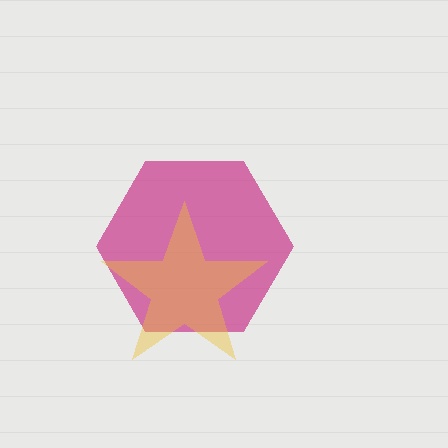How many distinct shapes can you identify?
There are 2 distinct shapes: a magenta hexagon, a yellow star.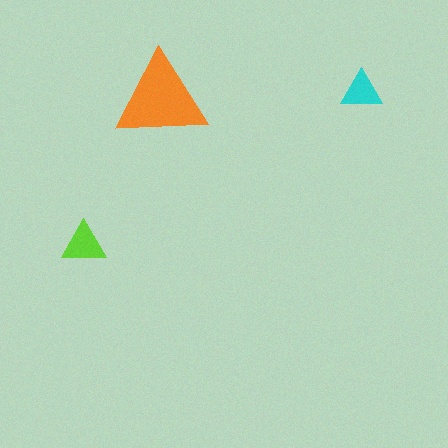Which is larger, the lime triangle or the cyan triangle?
The lime one.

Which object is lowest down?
The lime triangle is bottommost.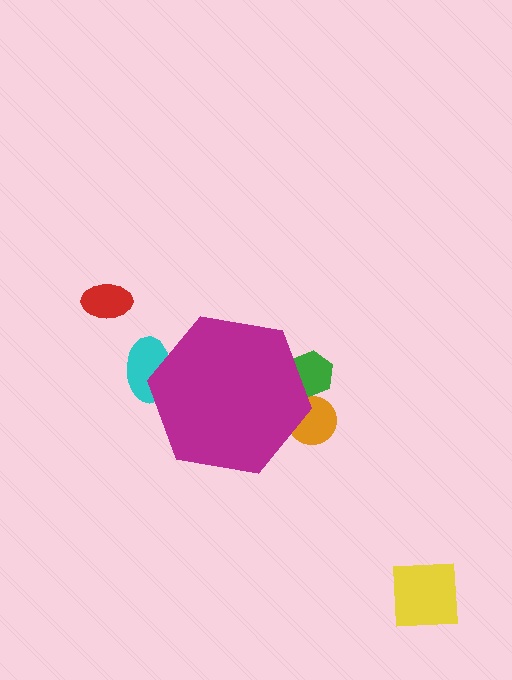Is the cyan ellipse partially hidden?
Yes, the cyan ellipse is partially hidden behind the magenta hexagon.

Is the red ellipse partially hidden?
No, the red ellipse is fully visible.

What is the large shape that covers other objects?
A magenta hexagon.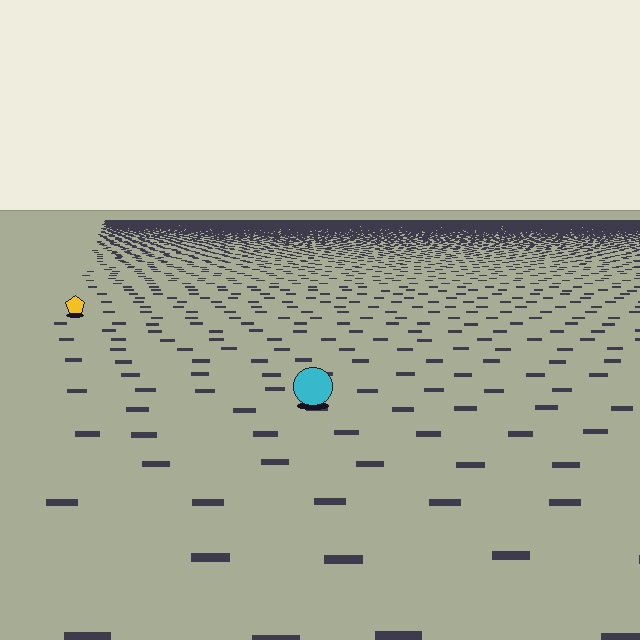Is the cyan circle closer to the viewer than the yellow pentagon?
Yes. The cyan circle is closer — you can tell from the texture gradient: the ground texture is coarser near it.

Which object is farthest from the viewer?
The yellow pentagon is farthest from the viewer. It appears smaller and the ground texture around it is denser.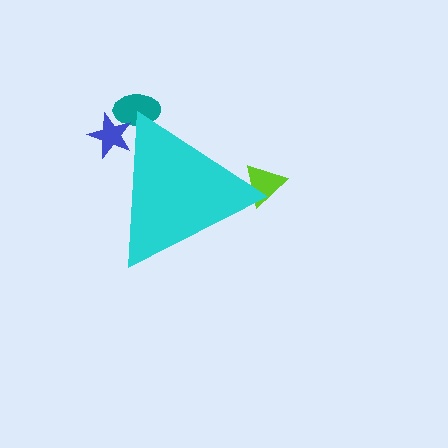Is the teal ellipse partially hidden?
Yes, the teal ellipse is partially hidden behind the cyan triangle.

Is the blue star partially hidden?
Yes, the blue star is partially hidden behind the cyan triangle.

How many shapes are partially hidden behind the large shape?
3 shapes are partially hidden.